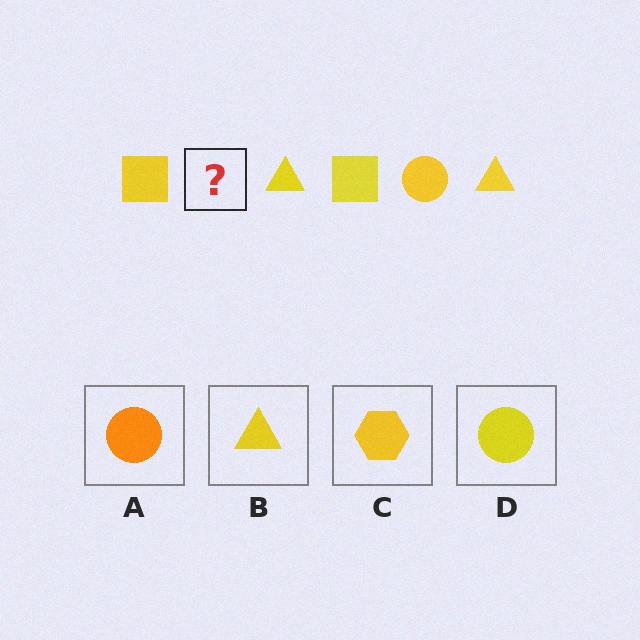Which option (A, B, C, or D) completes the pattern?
D.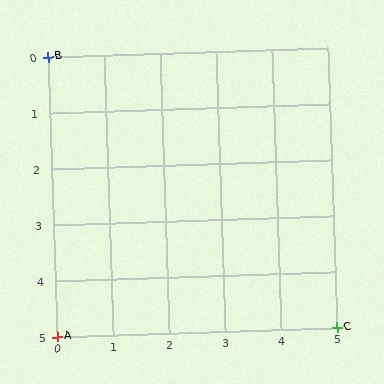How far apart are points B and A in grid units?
Points B and A are 5 rows apart.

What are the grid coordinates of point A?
Point A is at grid coordinates (0, 5).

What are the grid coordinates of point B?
Point B is at grid coordinates (0, 0).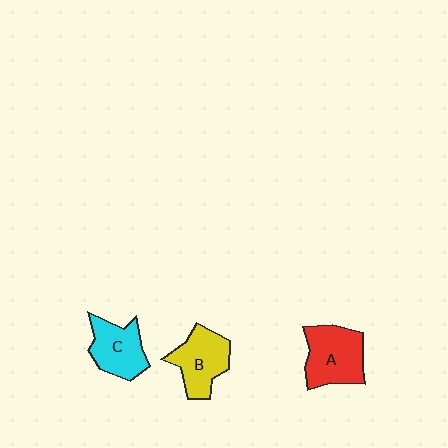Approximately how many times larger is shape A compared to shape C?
Approximately 1.2 times.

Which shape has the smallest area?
Shape C (cyan).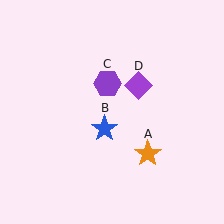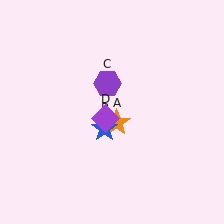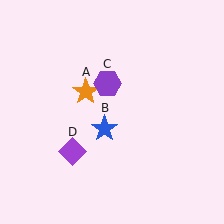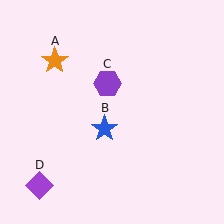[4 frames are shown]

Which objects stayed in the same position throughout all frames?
Blue star (object B) and purple hexagon (object C) remained stationary.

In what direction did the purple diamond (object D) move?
The purple diamond (object D) moved down and to the left.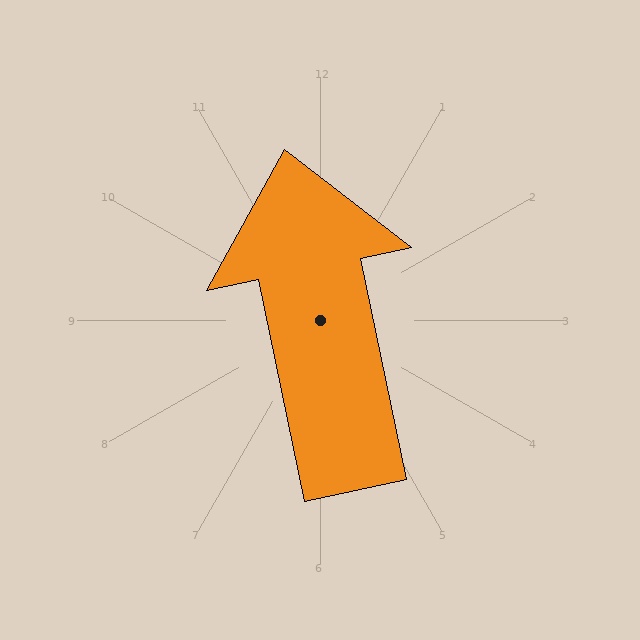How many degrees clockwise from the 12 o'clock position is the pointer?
Approximately 348 degrees.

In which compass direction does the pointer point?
North.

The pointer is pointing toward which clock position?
Roughly 12 o'clock.